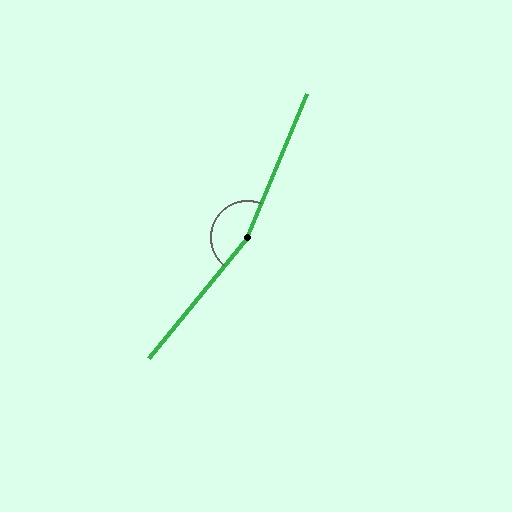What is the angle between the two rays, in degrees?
Approximately 163 degrees.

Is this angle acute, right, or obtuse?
It is obtuse.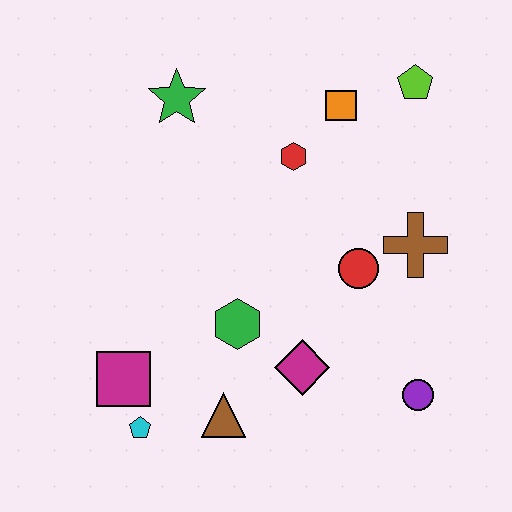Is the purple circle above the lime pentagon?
No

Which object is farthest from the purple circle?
The green star is farthest from the purple circle.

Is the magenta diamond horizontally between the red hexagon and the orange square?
Yes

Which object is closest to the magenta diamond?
The green hexagon is closest to the magenta diamond.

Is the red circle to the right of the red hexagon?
Yes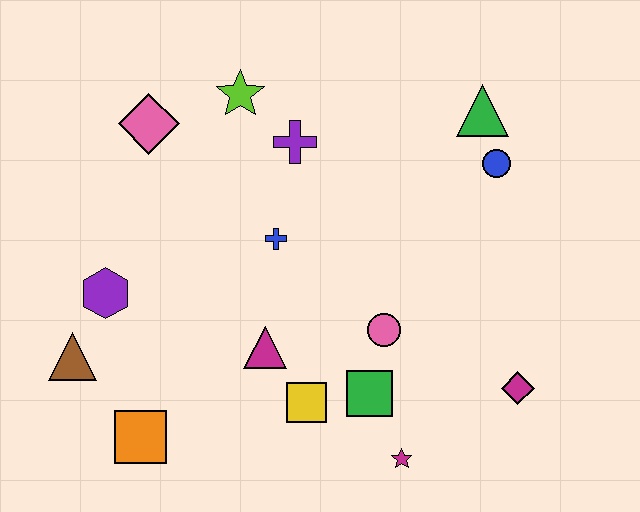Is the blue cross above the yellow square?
Yes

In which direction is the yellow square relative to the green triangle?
The yellow square is below the green triangle.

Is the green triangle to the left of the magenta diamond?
Yes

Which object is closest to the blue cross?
The purple cross is closest to the blue cross.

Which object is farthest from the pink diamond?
The magenta diamond is farthest from the pink diamond.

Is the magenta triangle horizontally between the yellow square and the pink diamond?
Yes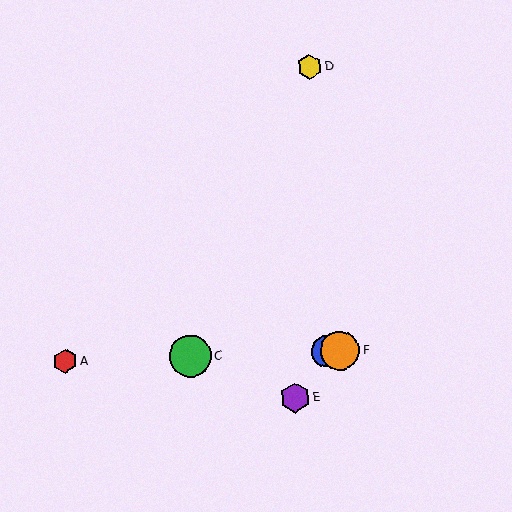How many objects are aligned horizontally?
4 objects (A, B, C, F) are aligned horizontally.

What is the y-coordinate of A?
Object A is at y≈361.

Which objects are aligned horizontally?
Objects A, B, C, F are aligned horizontally.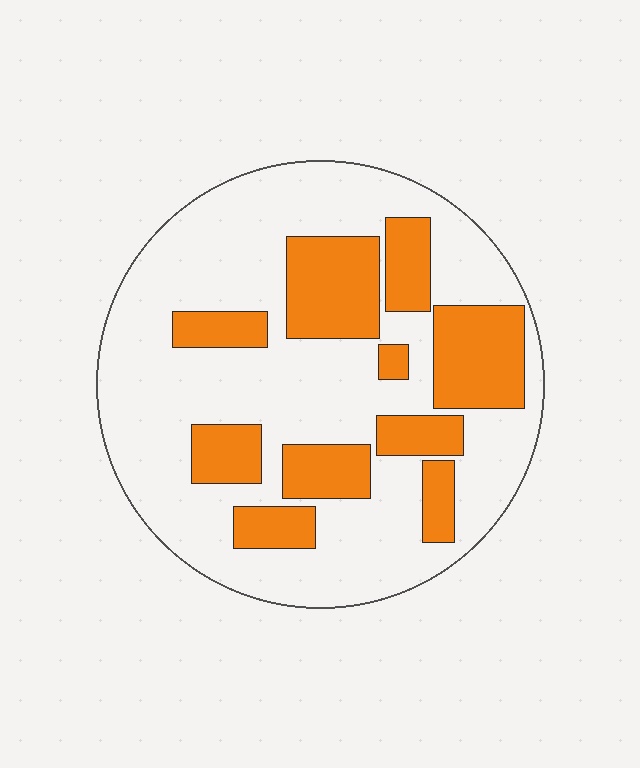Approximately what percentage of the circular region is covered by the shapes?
Approximately 30%.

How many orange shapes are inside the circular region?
10.